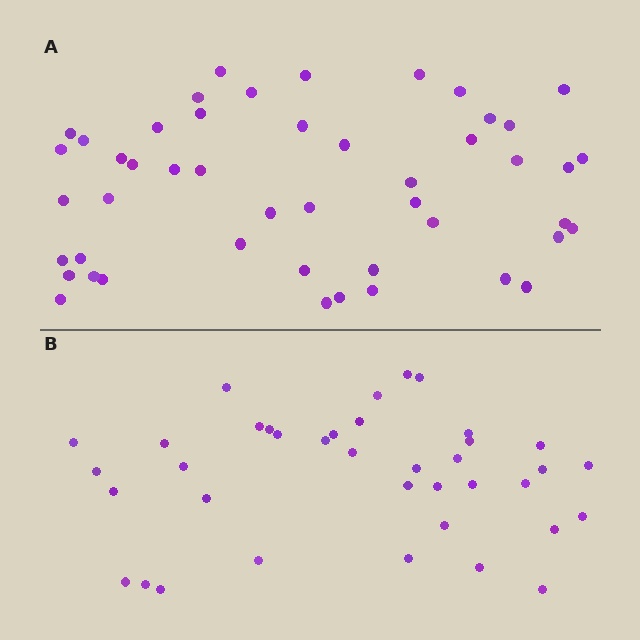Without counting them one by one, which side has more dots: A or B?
Region A (the top region) has more dots.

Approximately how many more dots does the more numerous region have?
Region A has roughly 10 or so more dots than region B.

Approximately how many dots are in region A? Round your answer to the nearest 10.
About 50 dots. (The exact count is 48, which rounds to 50.)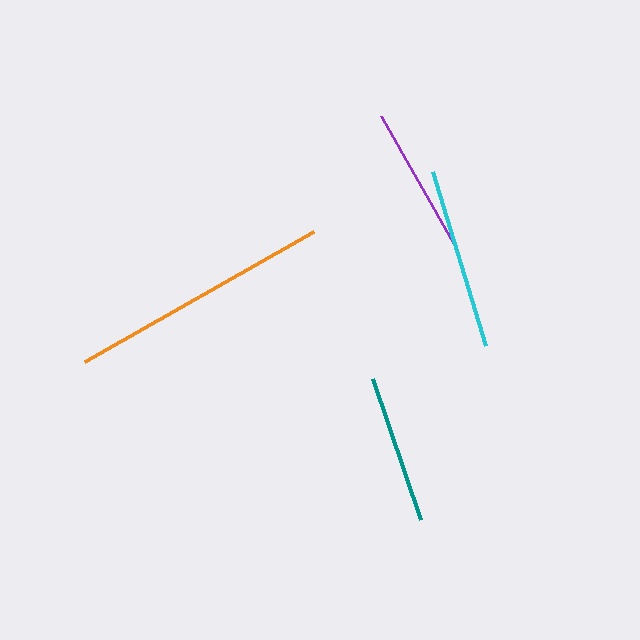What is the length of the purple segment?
The purple segment is approximately 149 pixels long.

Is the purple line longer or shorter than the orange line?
The orange line is longer than the purple line.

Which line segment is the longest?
The orange line is the longest at approximately 264 pixels.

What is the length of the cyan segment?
The cyan segment is approximately 181 pixels long.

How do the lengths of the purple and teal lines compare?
The purple and teal lines are approximately the same length.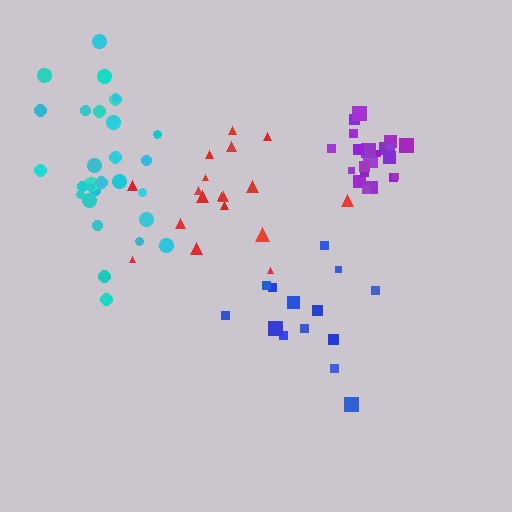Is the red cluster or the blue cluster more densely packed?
Red.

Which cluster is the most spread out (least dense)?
Blue.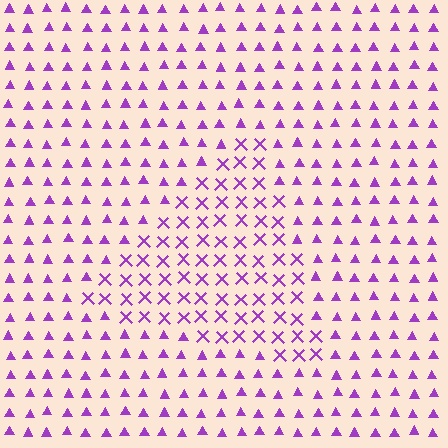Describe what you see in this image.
The image is filled with small purple elements arranged in a uniform grid. A triangle-shaped region contains X marks, while the surrounding area contains triangles. The boundary is defined purely by the change in element shape.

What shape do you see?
I see a triangle.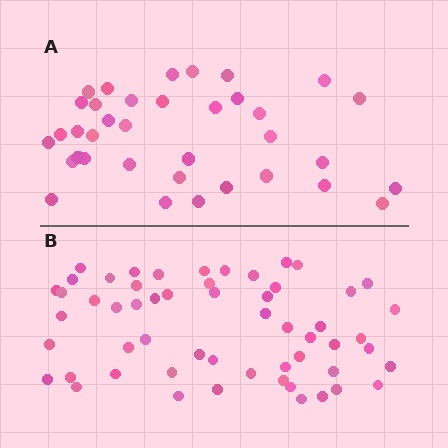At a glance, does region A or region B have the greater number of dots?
Region B (the bottom region) has more dots.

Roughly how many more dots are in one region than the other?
Region B has approximately 20 more dots than region A.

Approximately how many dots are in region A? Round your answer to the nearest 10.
About 40 dots. (The exact count is 36, which rounds to 40.)